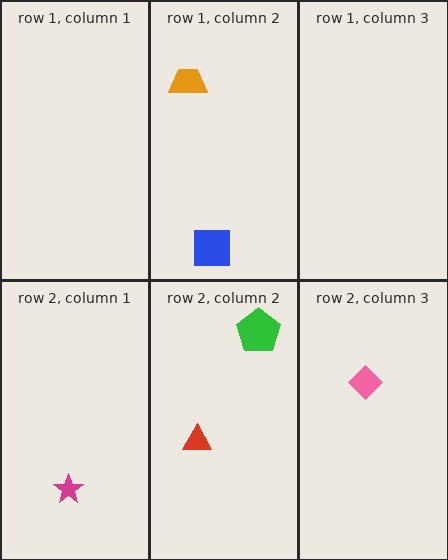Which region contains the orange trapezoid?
The row 1, column 2 region.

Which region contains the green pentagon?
The row 2, column 2 region.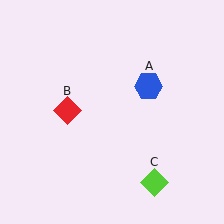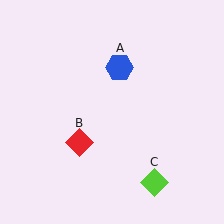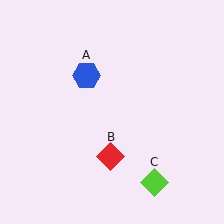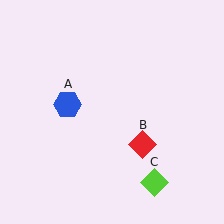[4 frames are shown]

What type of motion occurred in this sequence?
The blue hexagon (object A), red diamond (object B) rotated counterclockwise around the center of the scene.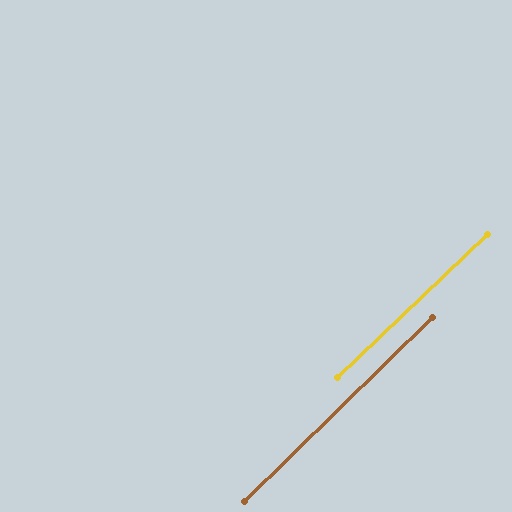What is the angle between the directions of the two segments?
Approximately 1 degree.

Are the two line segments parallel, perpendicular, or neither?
Parallel — their directions differ by only 0.9°.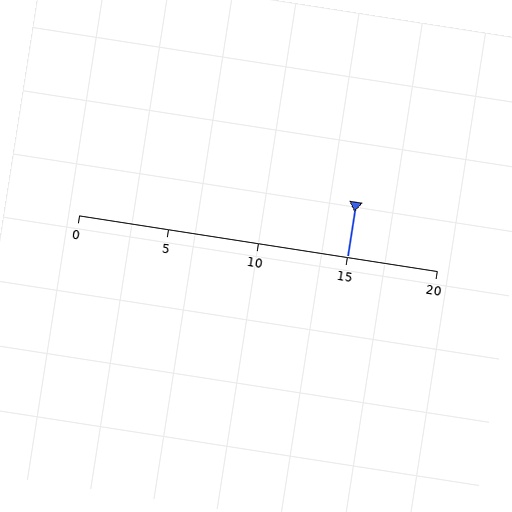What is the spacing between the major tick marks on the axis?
The major ticks are spaced 5 apart.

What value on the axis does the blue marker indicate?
The marker indicates approximately 15.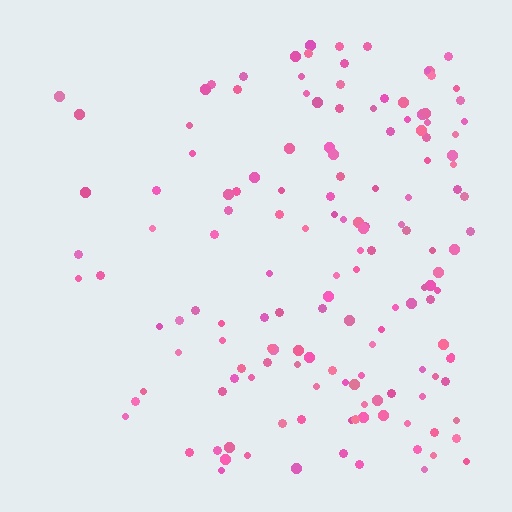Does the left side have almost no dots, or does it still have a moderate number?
Still a moderate number, just noticeably fewer than the right.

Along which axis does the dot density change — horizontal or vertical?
Horizontal.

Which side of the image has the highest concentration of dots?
The right.